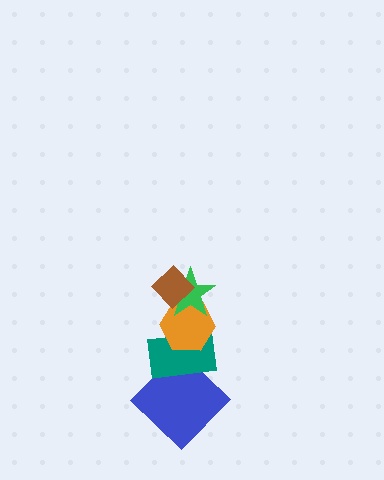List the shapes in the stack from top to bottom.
From top to bottom: the brown diamond, the green star, the orange hexagon, the teal rectangle, the blue diamond.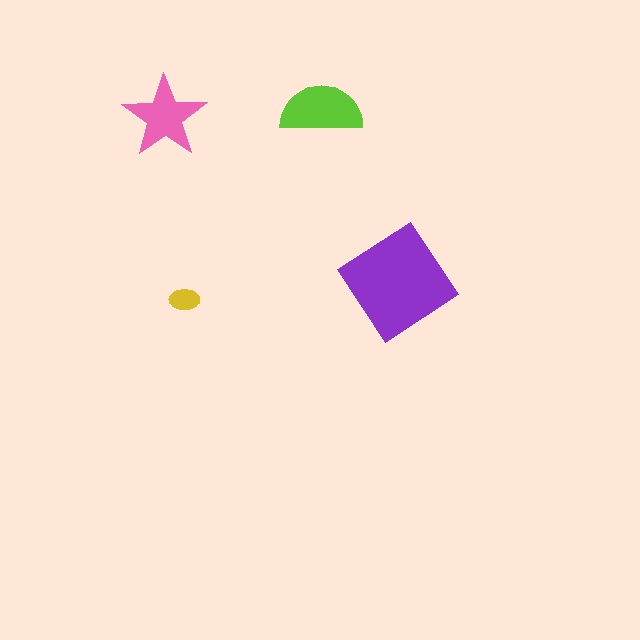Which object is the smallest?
The yellow ellipse.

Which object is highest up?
The lime semicircle is topmost.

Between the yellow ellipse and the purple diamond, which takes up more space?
The purple diamond.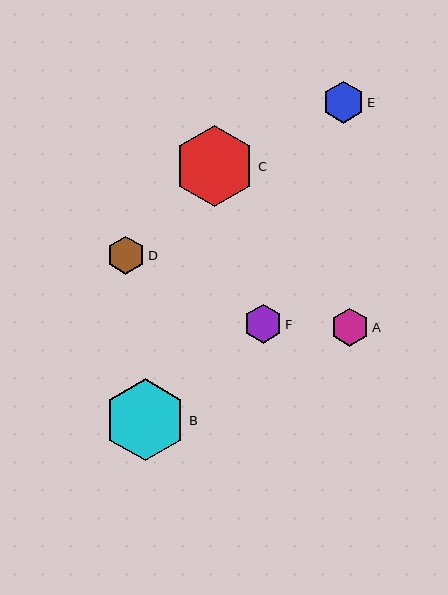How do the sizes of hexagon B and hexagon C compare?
Hexagon B and hexagon C are approximately the same size.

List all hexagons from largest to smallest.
From largest to smallest: B, C, E, F, A, D.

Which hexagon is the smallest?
Hexagon D is the smallest with a size of approximately 38 pixels.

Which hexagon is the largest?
Hexagon B is the largest with a size of approximately 82 pixels.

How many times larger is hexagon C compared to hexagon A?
Hexagon C is approximately 2.1 times the size of hexagon A.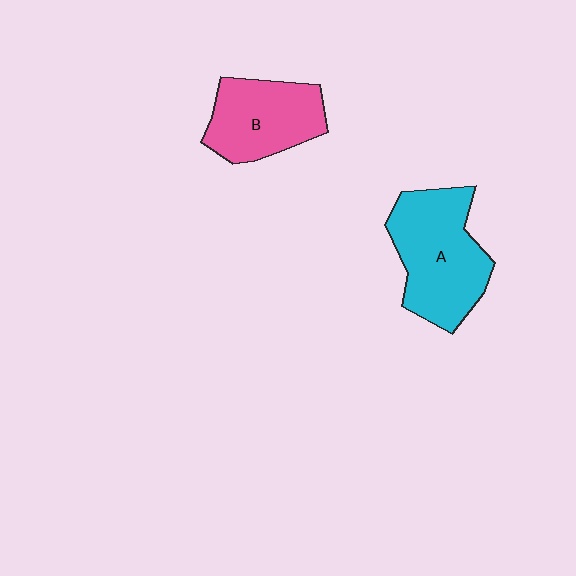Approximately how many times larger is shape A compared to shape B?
Approximately 1.3 times.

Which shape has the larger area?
Shape A (cyan).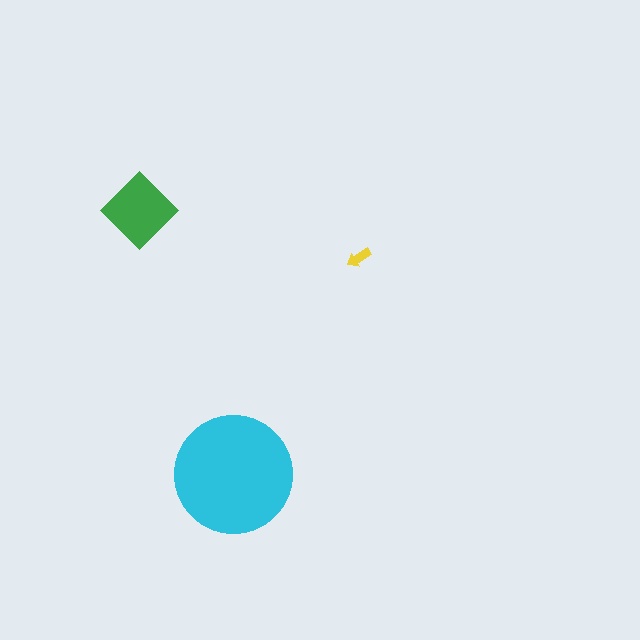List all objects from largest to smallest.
The cyan circle, the green diamond, the yellow arrow.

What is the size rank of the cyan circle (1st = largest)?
1st.